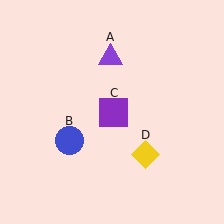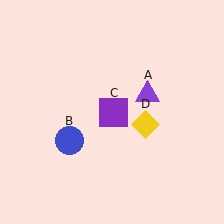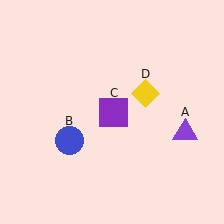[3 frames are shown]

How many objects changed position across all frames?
2 objects changed position: purple triangle (object A), yellow diamond (object D).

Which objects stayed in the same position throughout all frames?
Blue circle (object B) and purple square (object C) remained stationary.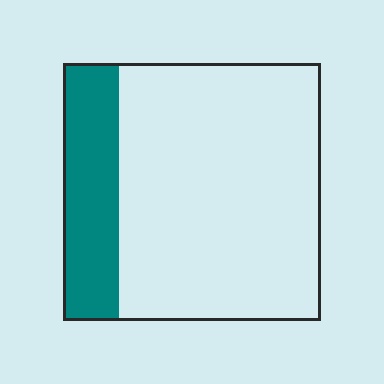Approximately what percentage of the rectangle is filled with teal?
Approximately 20%.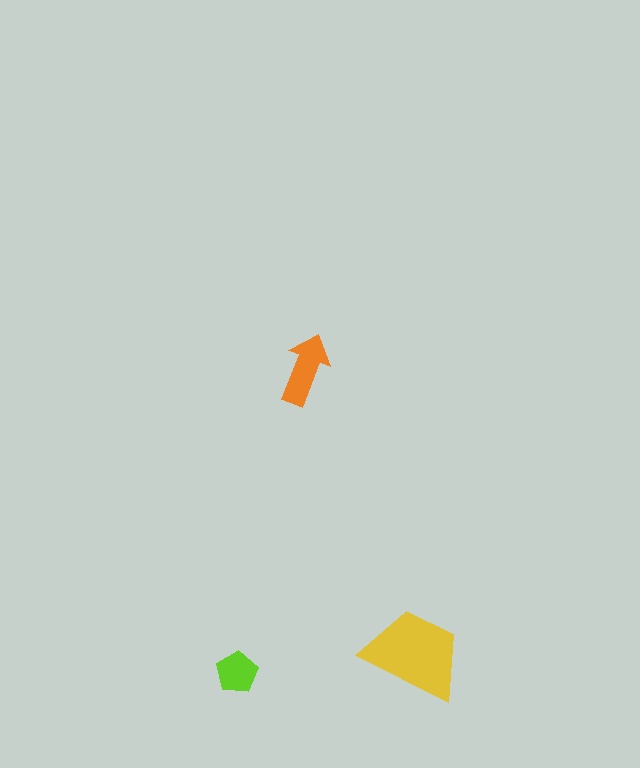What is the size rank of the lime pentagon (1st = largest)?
3rd.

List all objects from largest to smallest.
The yellow trapezoid, the orange arrow, the lime pentagon.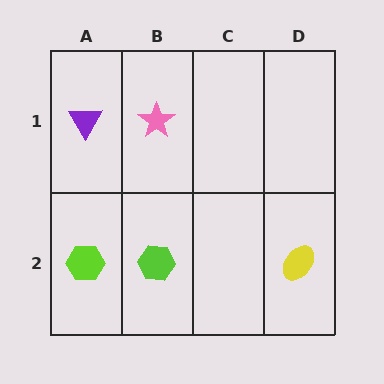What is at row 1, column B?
A pink star.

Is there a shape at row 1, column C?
No, that cell is empty.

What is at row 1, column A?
A purple triangle.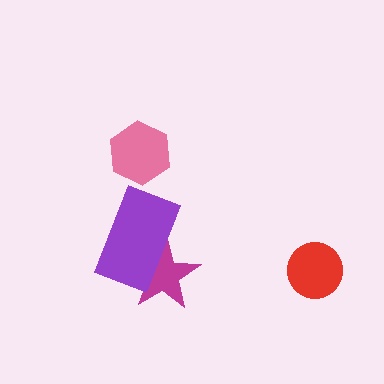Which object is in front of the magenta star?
The purple rectangle is in front of the magenta star.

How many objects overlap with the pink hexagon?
0 objects overlap with the pink hexagon.